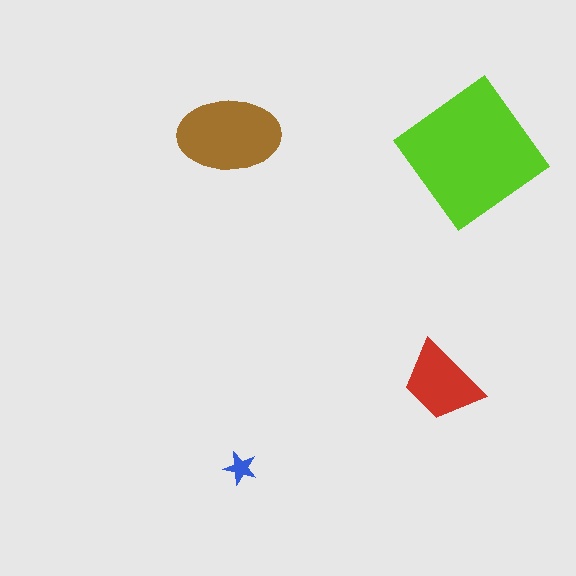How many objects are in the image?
There are 4 objects in the image.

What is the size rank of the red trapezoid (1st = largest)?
3rd.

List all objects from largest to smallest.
The lime diamond, the brown ellipse, the red trapezoid, the blue star.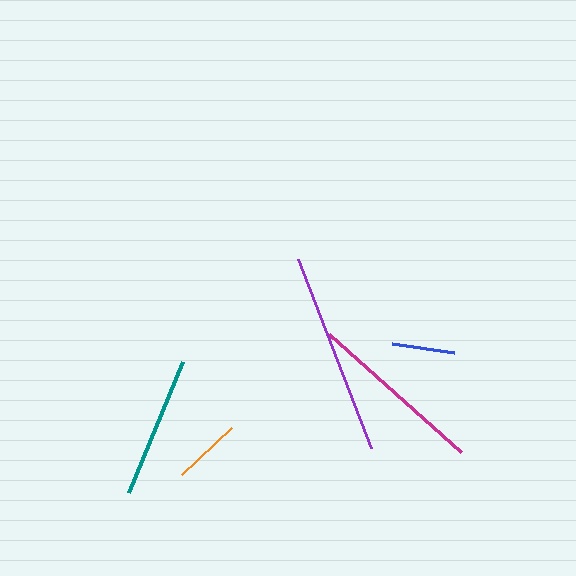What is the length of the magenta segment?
The magenta segment is approximately 177 pixels long.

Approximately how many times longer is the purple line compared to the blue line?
The purple line is approximately 3.2 times the length of the blue line.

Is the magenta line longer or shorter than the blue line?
The magenta line is longer than the blue line.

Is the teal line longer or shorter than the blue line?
The teal line is longer than the blue line.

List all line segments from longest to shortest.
From longest to shortest: purple, magenta, teal, orange, blue.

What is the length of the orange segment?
The orange segment is approximately 68 pixels long.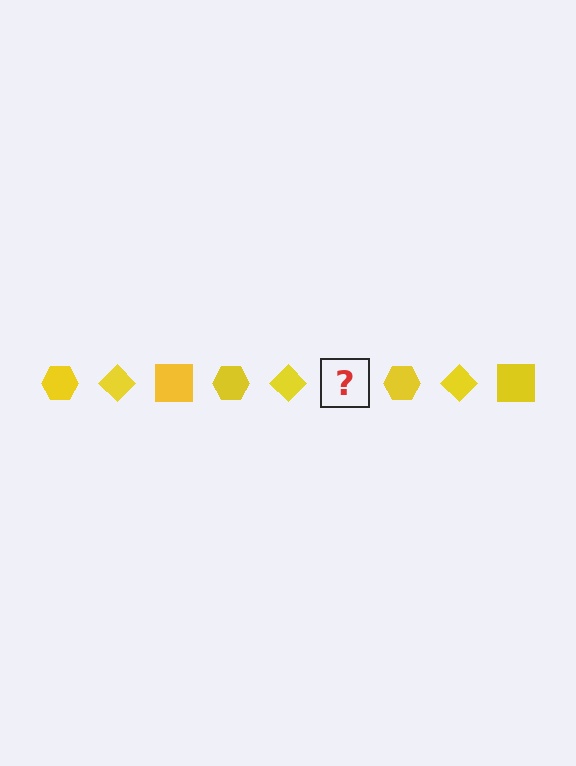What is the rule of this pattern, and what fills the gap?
The rule is that the pattern cycles through hexagon, diamond, square shapes in yellow. The gap should be filled with a yellow square.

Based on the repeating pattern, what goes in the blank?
The blank should be a yellow square.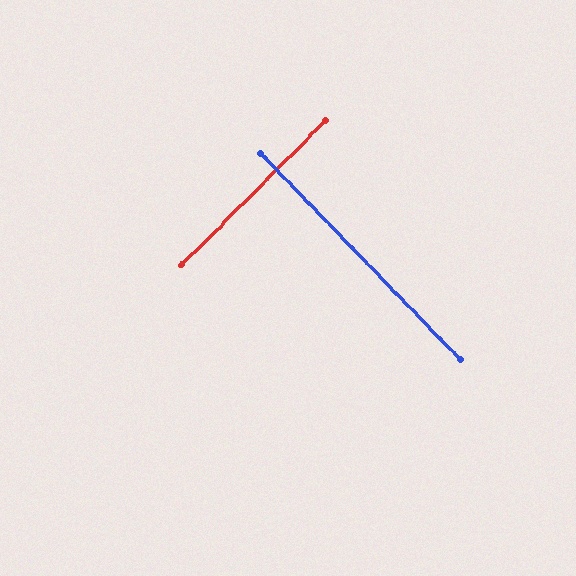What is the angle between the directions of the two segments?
Approximately 89 degrees.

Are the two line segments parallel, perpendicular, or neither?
Perpendicular — they meet at approximately 89°.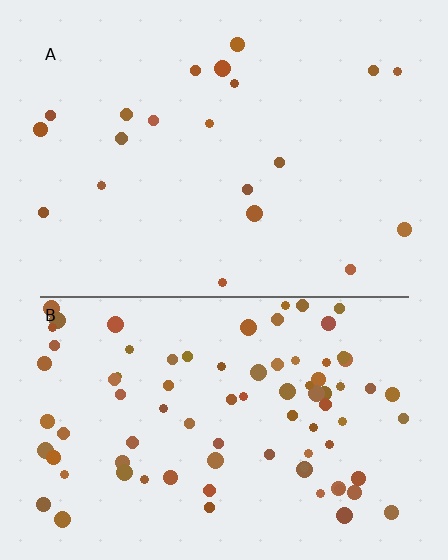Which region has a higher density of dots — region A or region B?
B (the bottom).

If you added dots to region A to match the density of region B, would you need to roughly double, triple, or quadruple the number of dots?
Approximately quadruple.